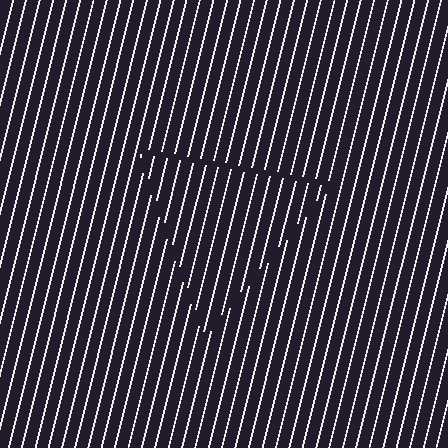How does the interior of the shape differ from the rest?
The interior of the shape contains the same grating, shifted by half a period — the contour is defined by the phase discontinuity where line-ends from the inner and outer gratings abut.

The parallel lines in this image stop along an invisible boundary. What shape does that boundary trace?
An illusory triangle. The interior of the shape contains the same grating, shifted by half a period — the contour is defined by the phase discontinuity where line-ends from the inner and outer gratings abut.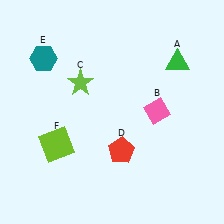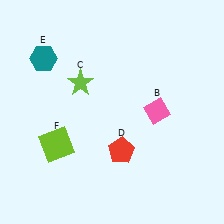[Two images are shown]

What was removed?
The green triangle (A) was removed in Image 2.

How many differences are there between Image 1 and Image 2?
There is 1 difference between the two images.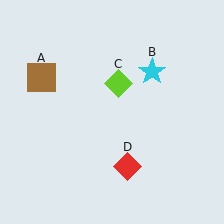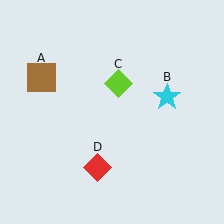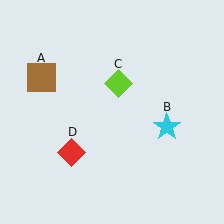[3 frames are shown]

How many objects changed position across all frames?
2 objects changed position: cyan star (object B), red diamond (object D).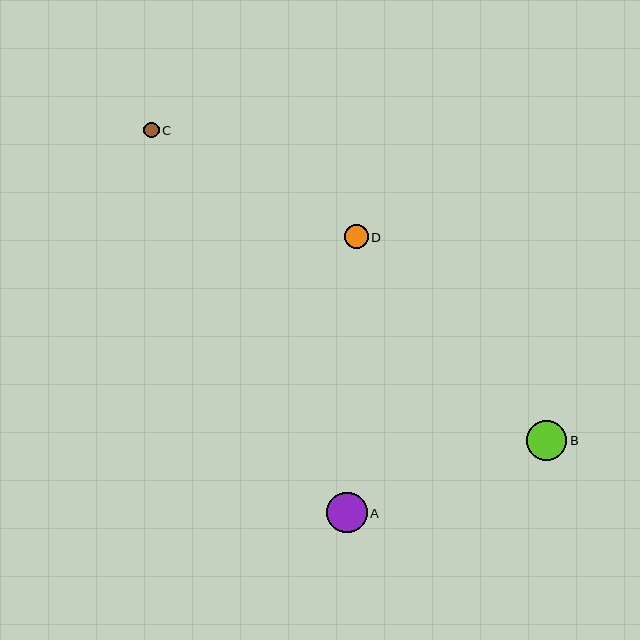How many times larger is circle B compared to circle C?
Circle B is approximately 2.6 times the size of circle C.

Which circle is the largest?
Circle B is the largest with a size of approximately 41 pixels.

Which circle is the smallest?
Circle C is the smallest with a size of approximately 16 pixels.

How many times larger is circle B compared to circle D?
Circle B is approximately 1.7 times the size of circle D.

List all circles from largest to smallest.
From largest to smallest: B, A, D, C.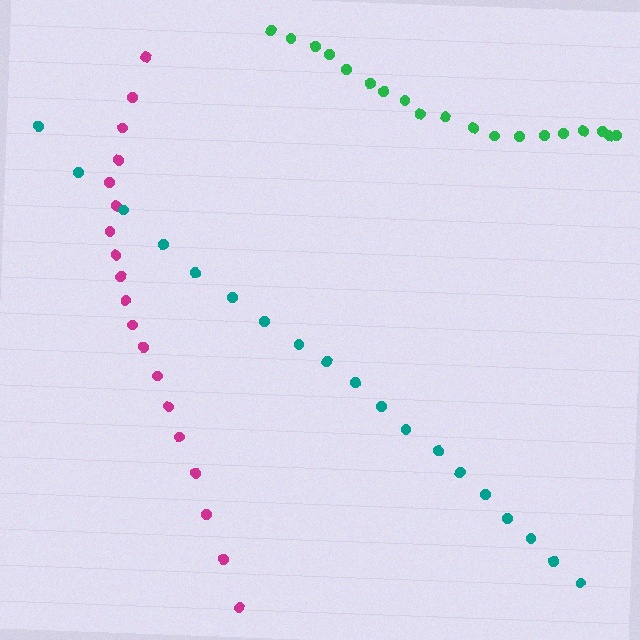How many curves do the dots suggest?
There are 3 distinct paths.